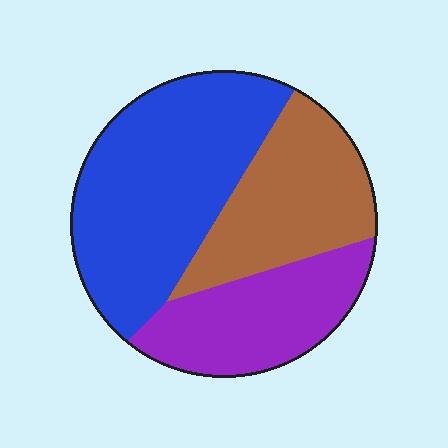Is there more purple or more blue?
Blue.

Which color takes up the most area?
Blue, at roughly 45%.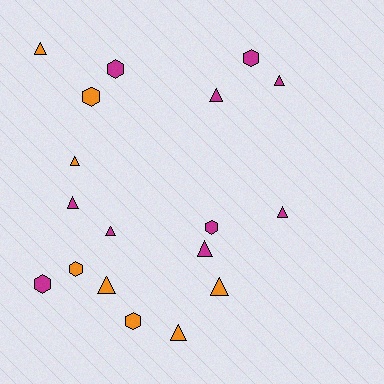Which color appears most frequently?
Magenta, with 10 objects.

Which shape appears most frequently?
Triangle, with 11 objects.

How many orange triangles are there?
There are 5 orange triangles.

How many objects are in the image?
There are 18 objects.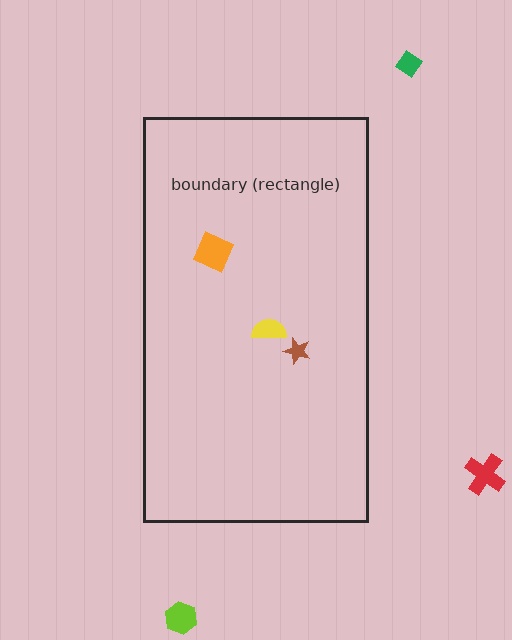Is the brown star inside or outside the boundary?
Inside.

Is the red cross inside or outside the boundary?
Outside.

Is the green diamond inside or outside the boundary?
Outside.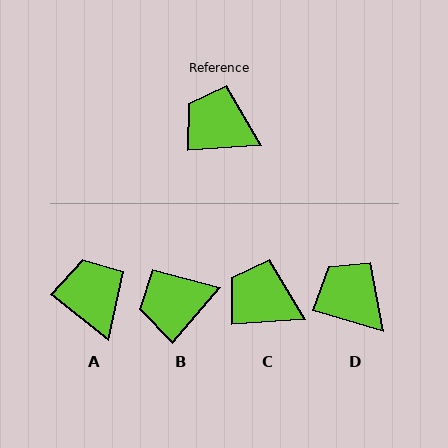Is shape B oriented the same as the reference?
No, it is off by about 45 degrees.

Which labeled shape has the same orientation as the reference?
C.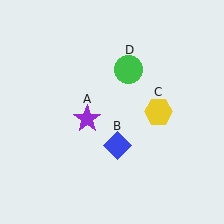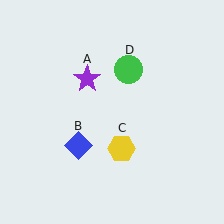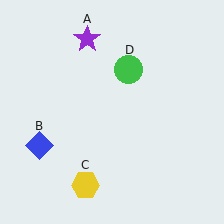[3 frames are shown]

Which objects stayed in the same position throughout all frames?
Green circle (object D) remained stationary.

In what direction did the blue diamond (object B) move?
The blue diamond (object B) moved left.